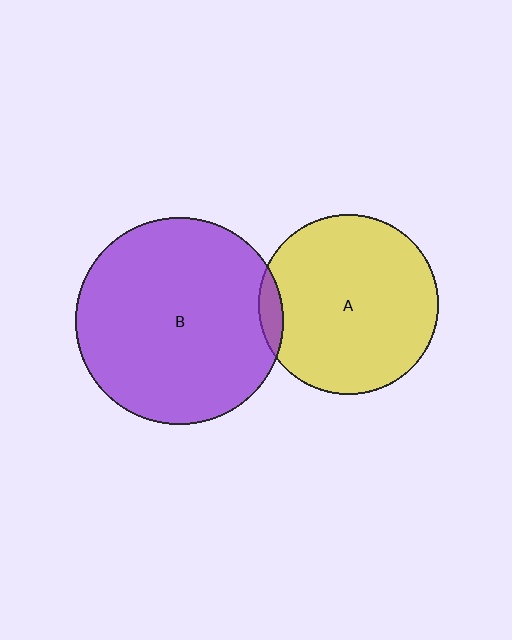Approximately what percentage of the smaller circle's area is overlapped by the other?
Approximately 5%.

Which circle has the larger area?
Circle B (purple).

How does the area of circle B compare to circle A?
Approximately 1.3 times.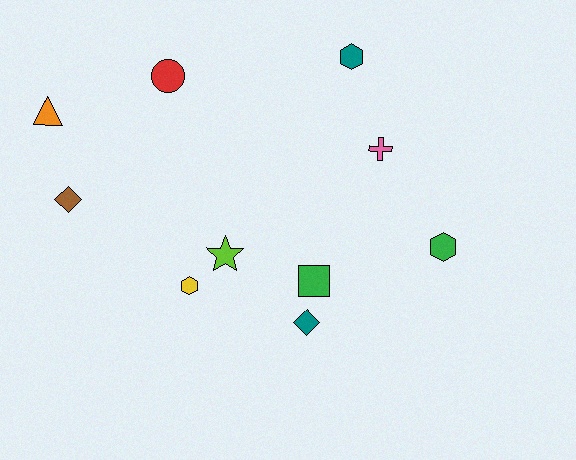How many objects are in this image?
There are 10 objects.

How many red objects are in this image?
There is 1 red object.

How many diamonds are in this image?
There are 2 diamonds.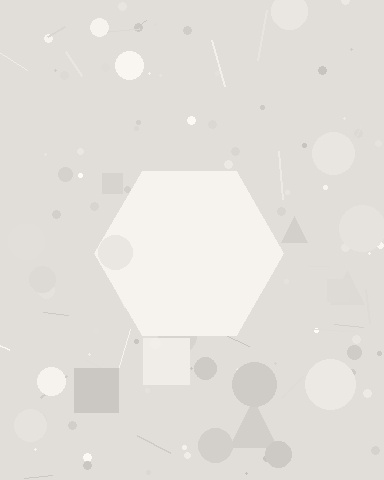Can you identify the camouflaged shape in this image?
The camouflaged shape is a hexagon.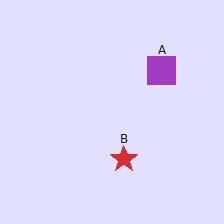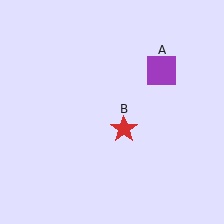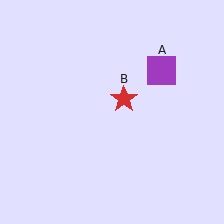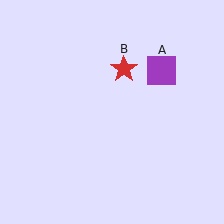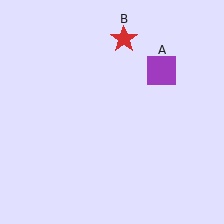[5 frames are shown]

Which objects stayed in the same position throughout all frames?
Purple square (object A) remained stationary.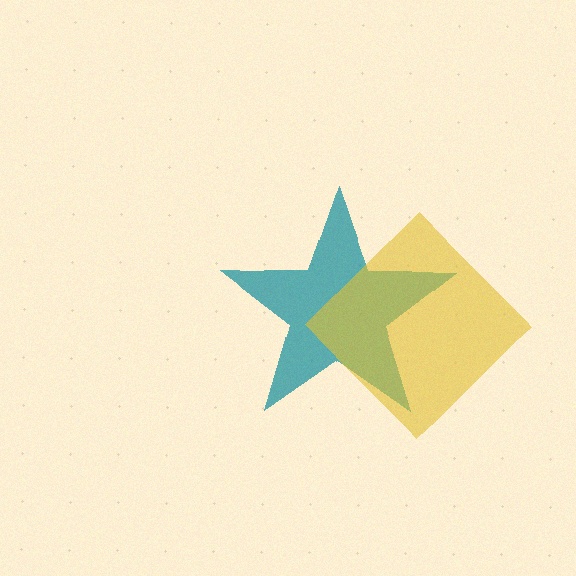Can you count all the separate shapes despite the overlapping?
Yes, there are 2 separate shapes.